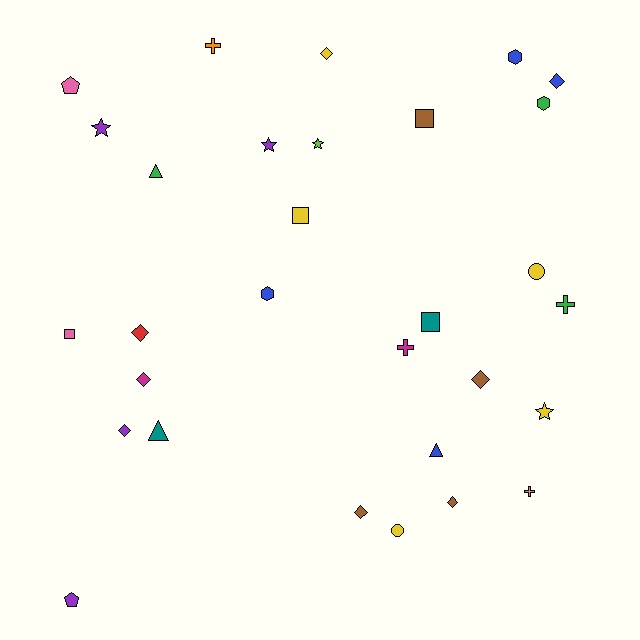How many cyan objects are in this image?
There are no cyan objects.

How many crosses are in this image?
There are 4 crosses.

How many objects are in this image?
There are 30 objects.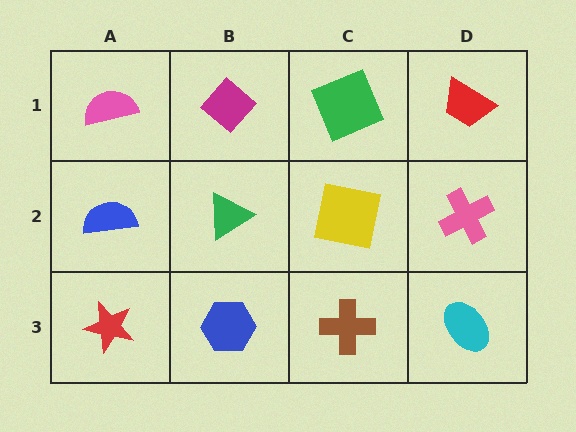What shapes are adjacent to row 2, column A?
A pink semicircle (row 1, column A), a red star (row 3, column A), a green triangle (row 2, column B).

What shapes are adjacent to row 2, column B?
A magenta diamond (row 1, column B), a blue hexagon (row 3, column B), a blue semicircle (row 2, column A), a yellow square (row 2, column C).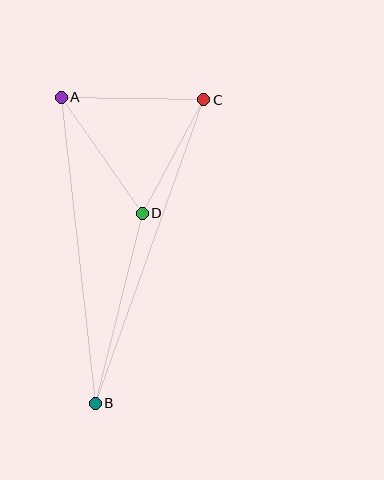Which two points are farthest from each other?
Points B and C are farthest from each other.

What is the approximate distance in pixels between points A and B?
The distance between A and B is approximately 308 pixels.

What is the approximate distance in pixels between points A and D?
The distance between A and D is approximately 141 pixels.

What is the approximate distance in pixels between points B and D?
The distance between B and D is approximately 196 pixels.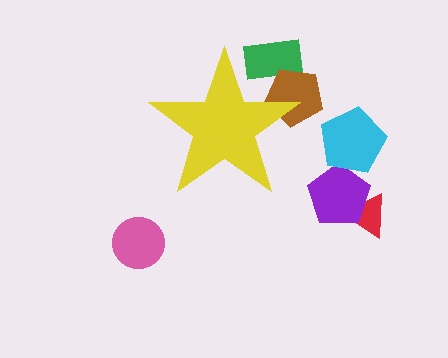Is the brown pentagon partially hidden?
Yes, the brown pentagon is partially hidden behind the yellow star.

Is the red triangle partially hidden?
No, the red triangle is fully visible.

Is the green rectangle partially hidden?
Yes, the green rectangle is partially hidden behind the yellow star.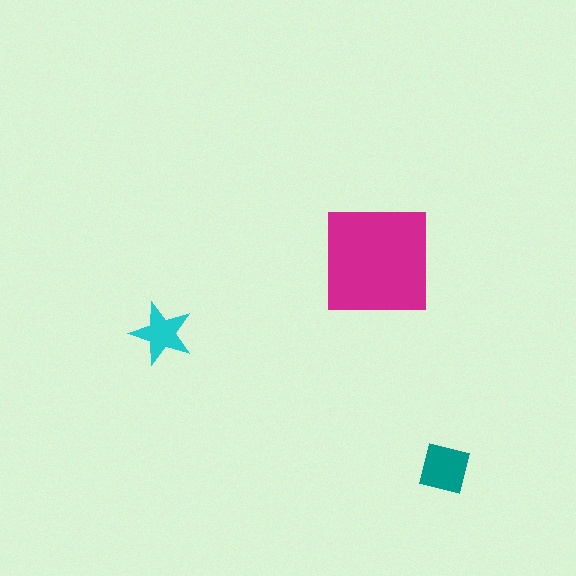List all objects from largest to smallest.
The magenta square, the teal square, the cyan star.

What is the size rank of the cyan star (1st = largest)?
3rd.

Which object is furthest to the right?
The teal square is rightmost.